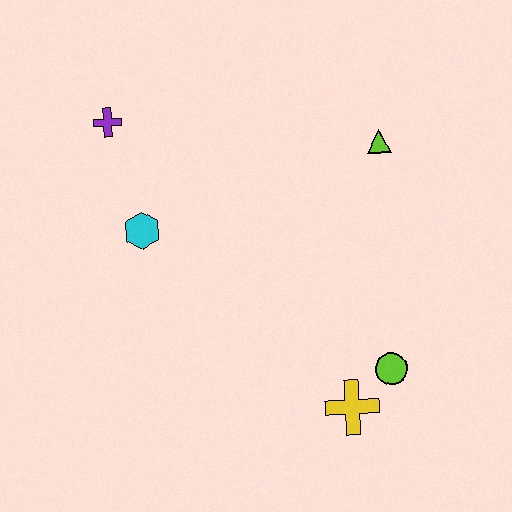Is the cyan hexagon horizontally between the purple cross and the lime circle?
Yes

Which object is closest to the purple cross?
The cyan hexagon is closest to the purple cross.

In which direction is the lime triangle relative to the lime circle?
The lime triangle is above the lime circle.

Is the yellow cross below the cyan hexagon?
Yes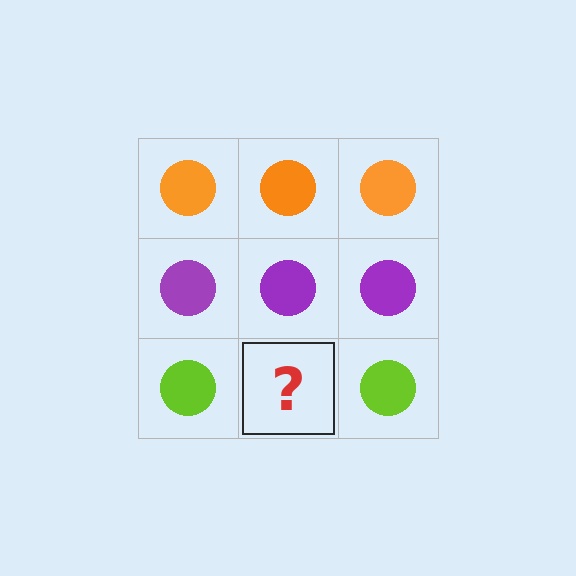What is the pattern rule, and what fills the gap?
The rule is that each row has a consistent color. The gap should be filled with a lime circle.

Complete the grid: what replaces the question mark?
The question mark should be replaced with a lime circle.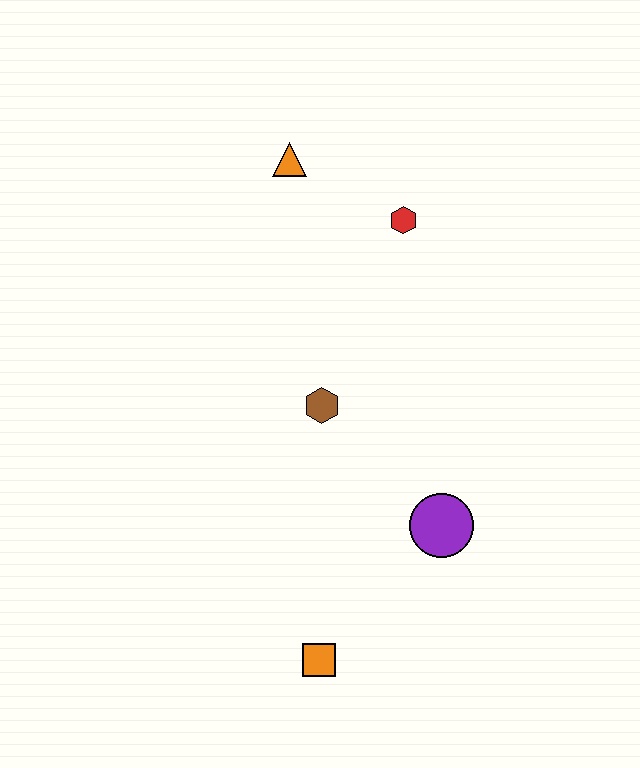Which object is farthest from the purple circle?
The orange triangle is farthest from the purple circle.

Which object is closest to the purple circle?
The brown hexagon is closest to the purple circle.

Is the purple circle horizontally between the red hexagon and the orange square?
No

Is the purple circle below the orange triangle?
Yes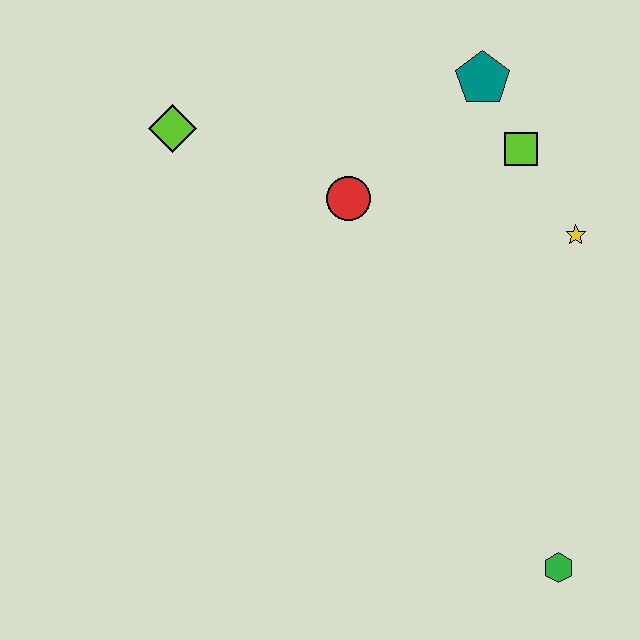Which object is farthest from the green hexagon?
The lime diamond is farthest from the green hexagon.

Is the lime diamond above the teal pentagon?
No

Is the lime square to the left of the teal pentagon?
No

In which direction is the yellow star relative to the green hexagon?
The yellow star is above the green hexagon.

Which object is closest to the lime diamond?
The red circle is closest to the lime diamond.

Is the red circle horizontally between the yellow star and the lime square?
No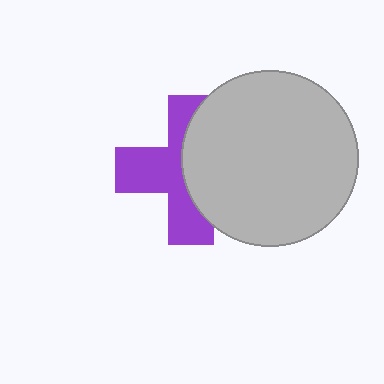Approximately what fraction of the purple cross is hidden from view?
Roughly 47% of the purple cross is hidden behind the light gray circle.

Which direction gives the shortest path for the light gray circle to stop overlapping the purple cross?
Moving right gives the shortest separation.